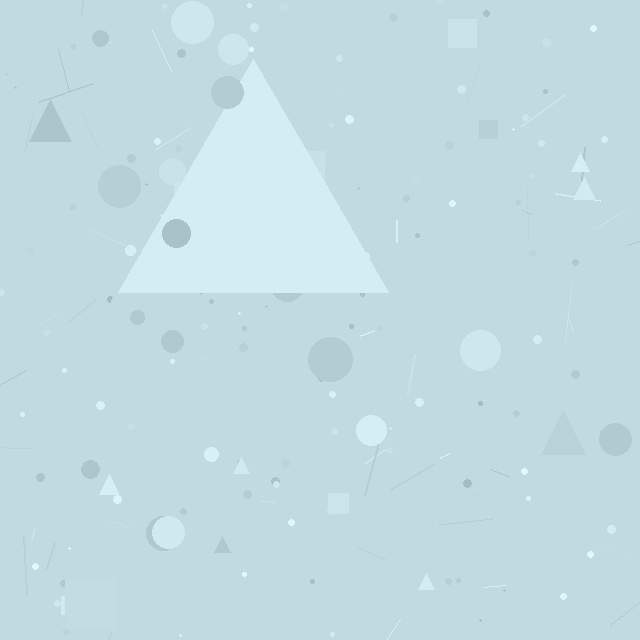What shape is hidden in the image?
A triangle is hidden in the image.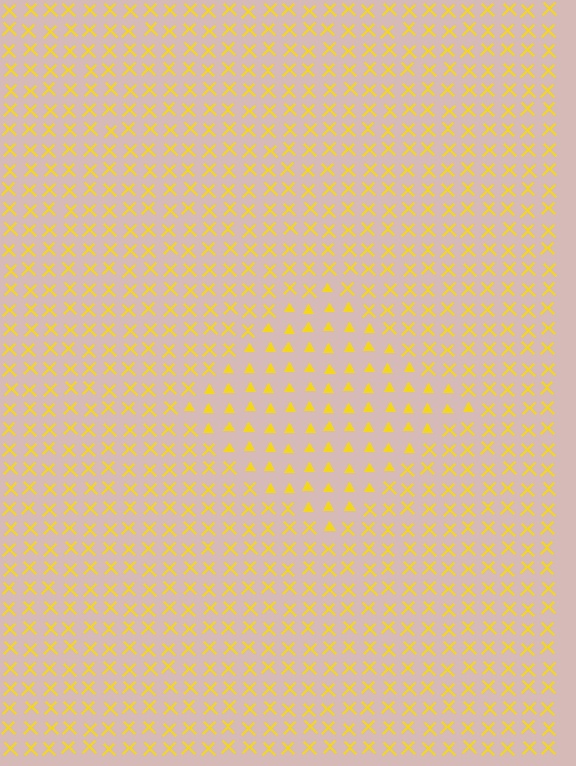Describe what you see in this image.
The image is filled with small yellow elements arranged in a uniform grid. A diamond-shaped region contains triangles, while the surrounding area contains X marks. The boundary is defined purely by the change in element shape.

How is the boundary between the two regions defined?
The boundary is defined by a change in element shape: triangles inside vs. X marks outside. All elements share the same color and spacing.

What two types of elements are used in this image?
The image uses triangles inside the diamond region and X marks outside it.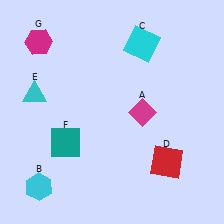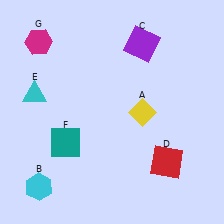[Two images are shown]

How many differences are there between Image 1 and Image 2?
There are 2 differences between the two images.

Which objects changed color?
A changed from magenta to yellow. C changed from cyan to purple.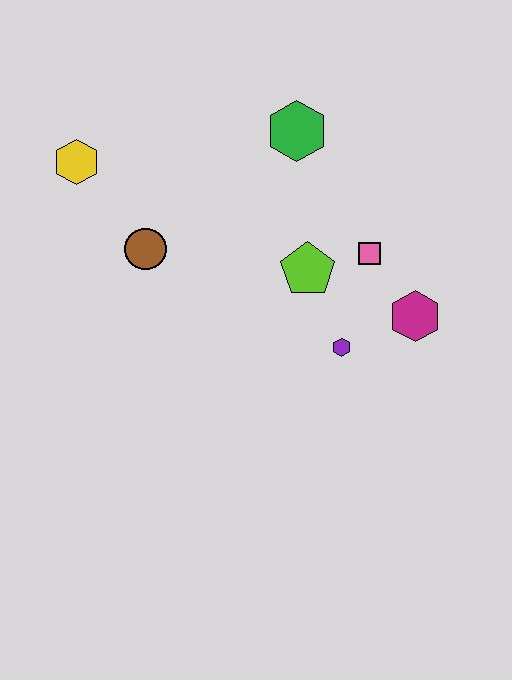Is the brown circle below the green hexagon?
Yes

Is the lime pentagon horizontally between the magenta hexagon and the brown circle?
Yes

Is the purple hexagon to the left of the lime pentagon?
No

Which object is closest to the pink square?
The lime pentagon is closest to the pink square.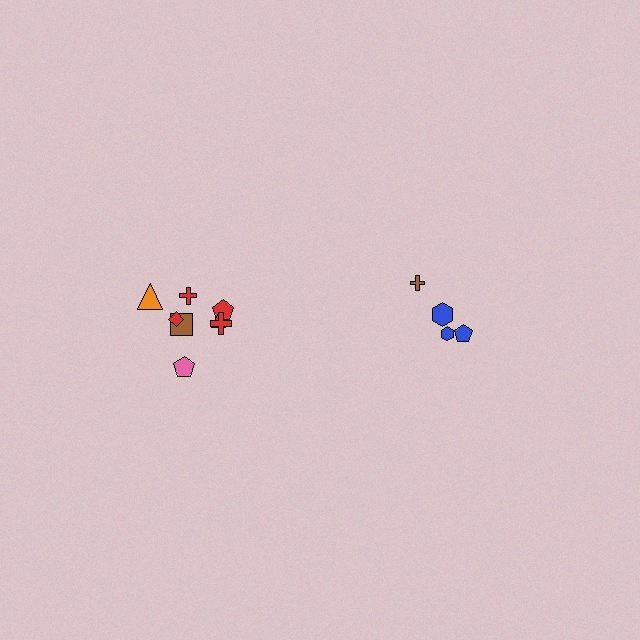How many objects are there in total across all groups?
There are 12 objects.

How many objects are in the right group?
There are 4 objects.